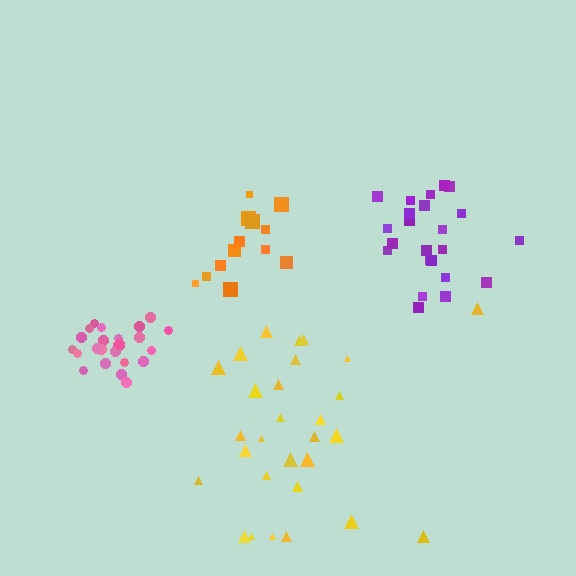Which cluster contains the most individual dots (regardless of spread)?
Yellow (29).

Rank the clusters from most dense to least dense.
pink, purple, orange, yellow.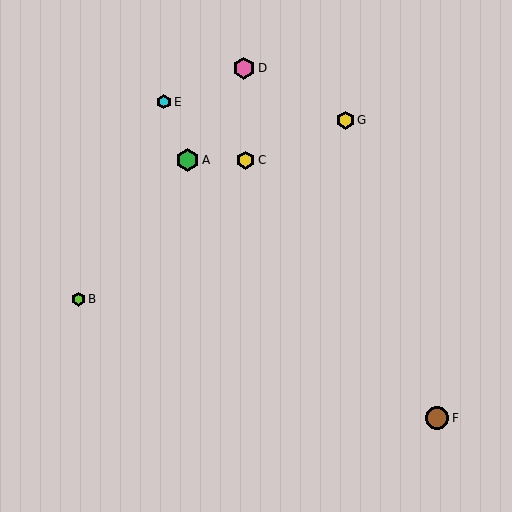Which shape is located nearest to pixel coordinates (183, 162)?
The green hexagon (labeled A) at (187, 160) is nearest to that location.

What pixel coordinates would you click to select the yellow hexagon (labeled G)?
Click at (346, 120) to select the yellow hexagon G.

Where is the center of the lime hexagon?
The center of the lime hexagon is at (79, 299).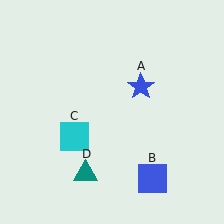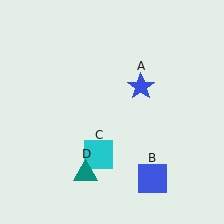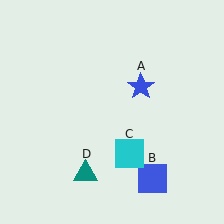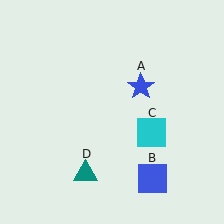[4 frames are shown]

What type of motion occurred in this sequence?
The cyan square (object C) rotated counterclockwise around the center of the scene.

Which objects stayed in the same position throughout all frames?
Blue star (object A) and blue square (object B) and teal triangle (object D) remained stationary.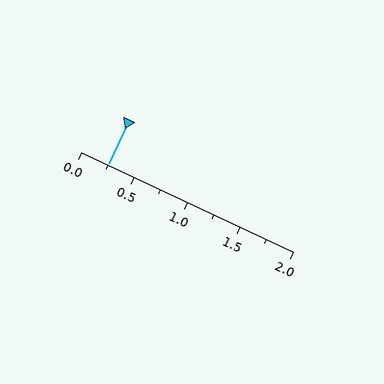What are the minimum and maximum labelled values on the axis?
The axis runs from 0.0 to 2.0.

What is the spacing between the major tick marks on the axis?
The major ticks are spaced 0.5 apart.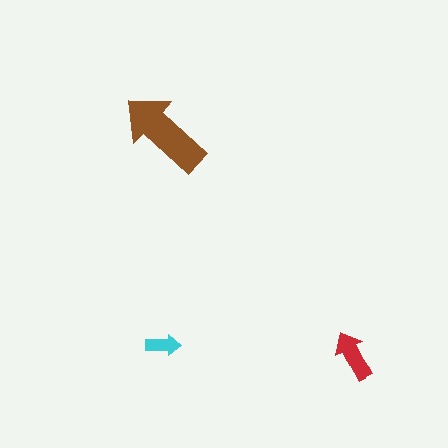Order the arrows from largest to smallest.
the brown one, the red one, the cyan one.